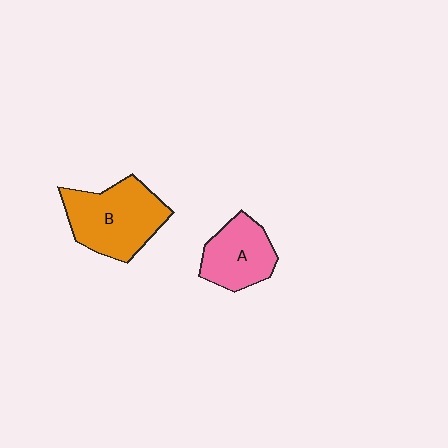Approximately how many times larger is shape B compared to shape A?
Approximately 1.4 times.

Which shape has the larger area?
Shape B (orange).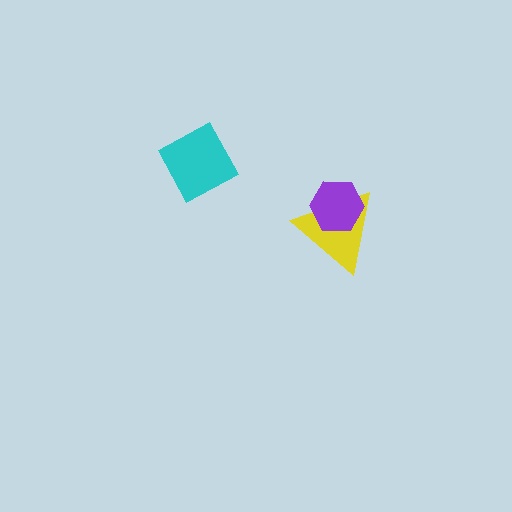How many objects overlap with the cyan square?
0 objects overlap with the cyan square.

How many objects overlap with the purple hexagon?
1 object overlaps with the purple hexagon.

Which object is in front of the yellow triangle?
The purple hexagon is in front of the yellow triangle.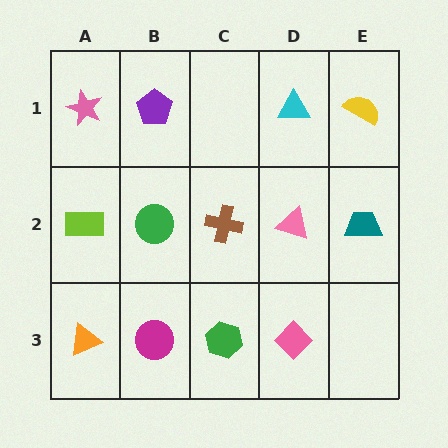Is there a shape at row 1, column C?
No, that cell is empty.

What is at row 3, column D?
A pink diamond.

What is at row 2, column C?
A brown cross.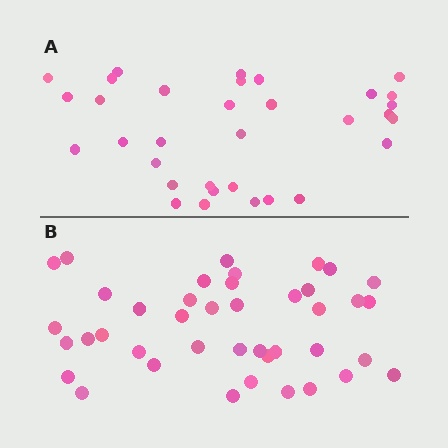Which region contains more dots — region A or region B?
Region B (the bottom region) has more dots.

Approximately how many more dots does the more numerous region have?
Region B has roughly 8 or so more dots than region A.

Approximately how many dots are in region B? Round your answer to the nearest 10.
About 40 dots. (The exact count is 41, which rounds to 40.)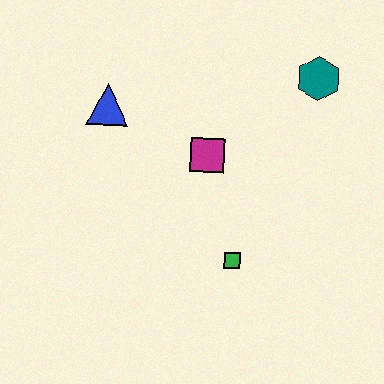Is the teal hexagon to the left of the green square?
No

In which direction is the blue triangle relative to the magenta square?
The blue triangle is to the left of the magenta square.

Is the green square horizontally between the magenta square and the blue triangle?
No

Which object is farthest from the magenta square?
The teal hexagon is farthest from the magenta square.